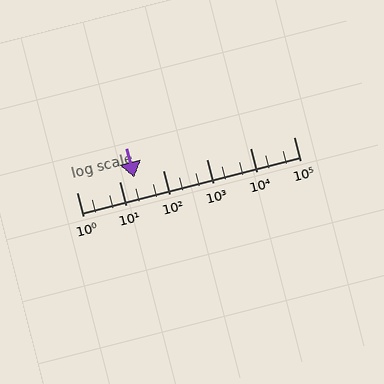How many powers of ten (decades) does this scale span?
The scale spans 5 decades, from 1 to 100000.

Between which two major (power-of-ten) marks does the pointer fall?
The pointer is between 10 and 100.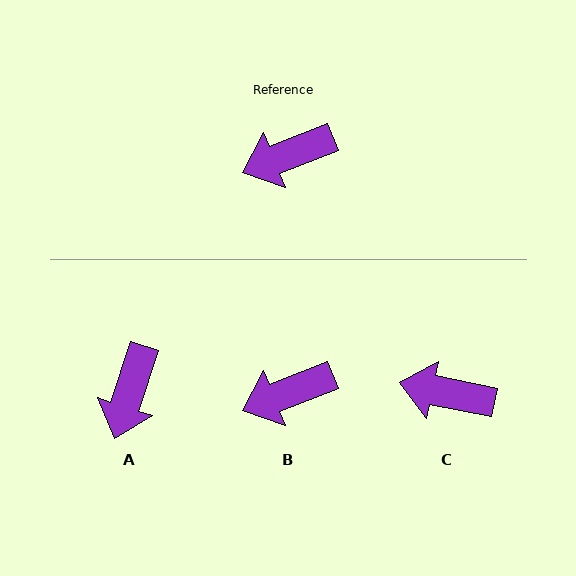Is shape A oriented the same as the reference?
No, it is off by about 51 degrees.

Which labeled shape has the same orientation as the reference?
B.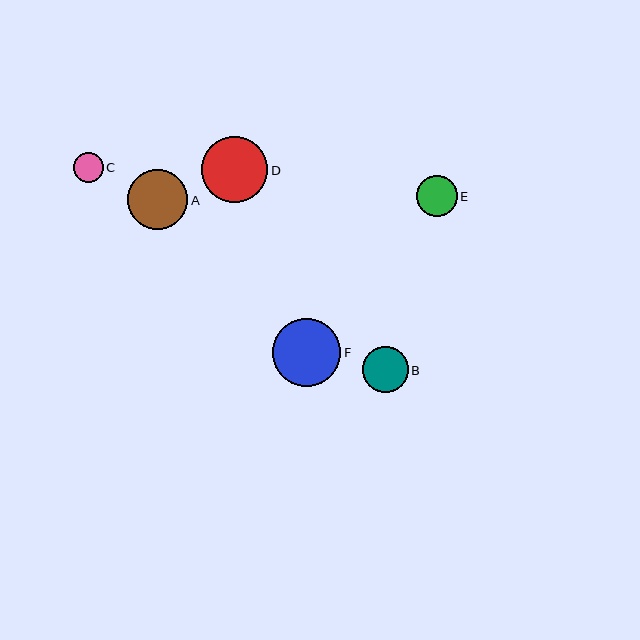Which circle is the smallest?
Circle C is the smallest with a size of approximately 30 pixels.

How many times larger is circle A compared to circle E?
Circle A is approximately 1.5 times the size of circle E.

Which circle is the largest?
Circle F is the largest with a size of approximately 68 pixels.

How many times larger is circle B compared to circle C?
Circle B is approximately 1.5 times the size of circle C.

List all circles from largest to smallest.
From largest to smallest: F, D, A, B, E, C.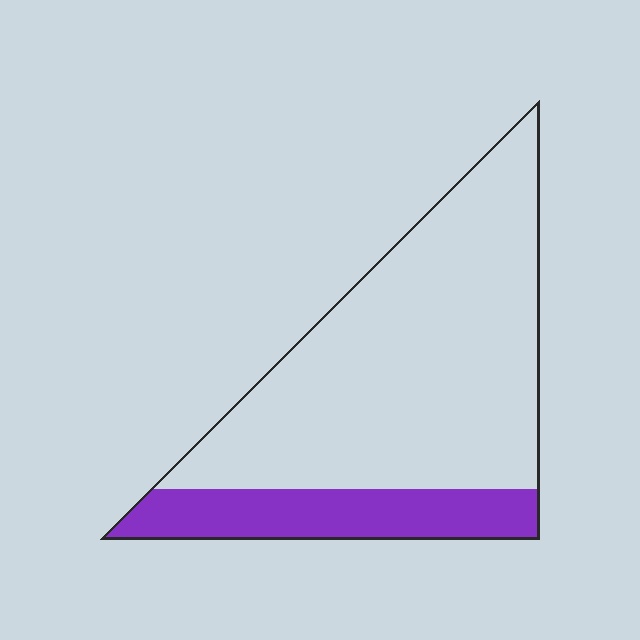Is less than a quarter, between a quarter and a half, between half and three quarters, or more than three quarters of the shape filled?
Less than a quarter.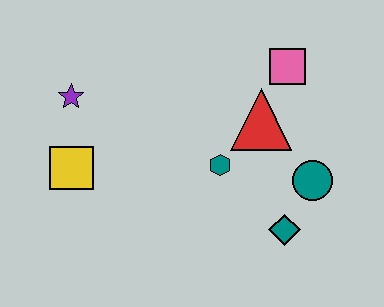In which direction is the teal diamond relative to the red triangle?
The teal diamond is below the red triangle.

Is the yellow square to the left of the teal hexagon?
Yes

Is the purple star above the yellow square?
Yes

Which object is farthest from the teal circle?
The purple star is farthest from the teal circle.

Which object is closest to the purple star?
The yellow square is closest to the purple star.